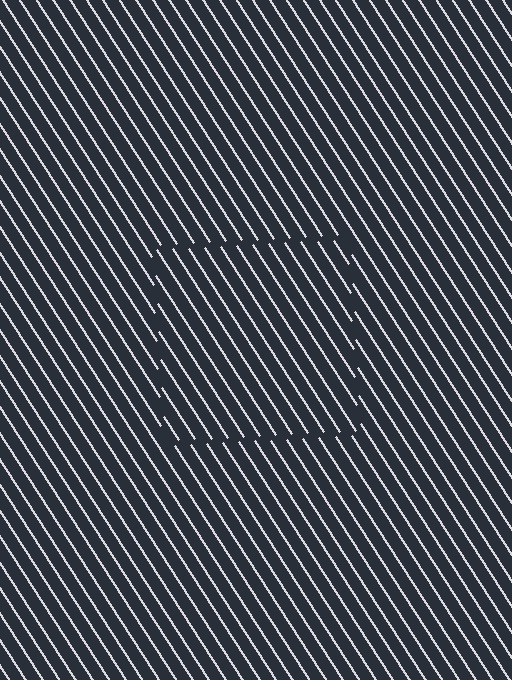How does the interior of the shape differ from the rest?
The interior of the shape contains the same grating, shifted by half a period — the contour is defined by the phase discontinuity where line-ends from the inner and outer gratings abut.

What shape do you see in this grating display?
An illusory square. The interior of the shape contains the same grating, shifted by half a period — the contour is defined by the phase discontinuity where line-ends from the inner and outer gratings abut.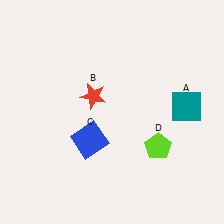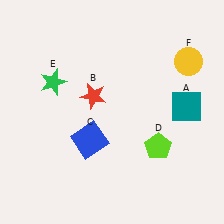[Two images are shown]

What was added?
A green star (E), a yellow circle (F) were added in Image 2.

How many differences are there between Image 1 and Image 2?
There are 2 differences between the two images.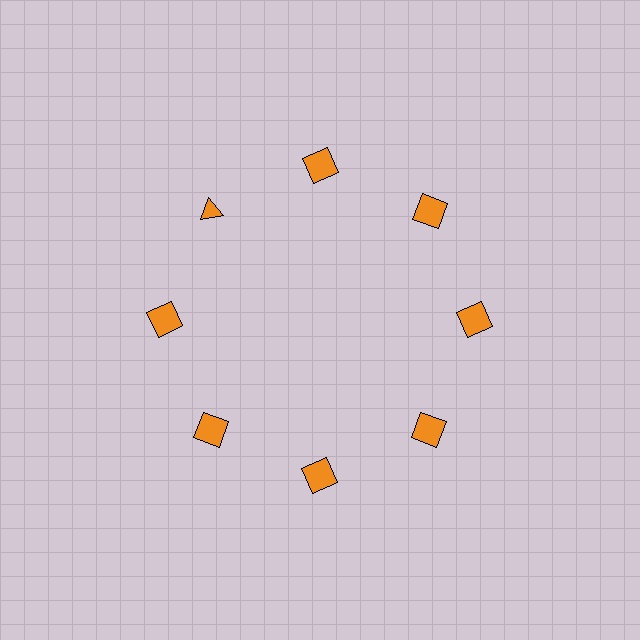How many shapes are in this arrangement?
There are 8 shapes arranged in a ring pattern.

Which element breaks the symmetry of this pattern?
The orange triangle at roughly the 10 o'clock position breaks the symmetry. All other shapes are orange squares.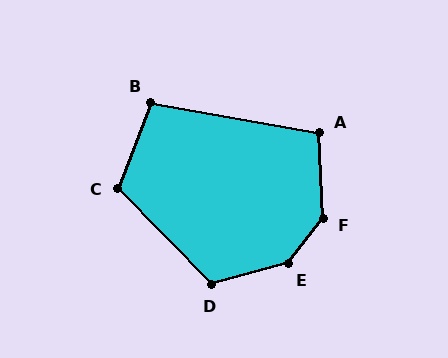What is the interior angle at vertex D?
Approximately 119 degrees (obtuse).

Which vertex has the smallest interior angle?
B, at approximately 100 degrees.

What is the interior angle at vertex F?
Approximately 141 degrees (obtuse).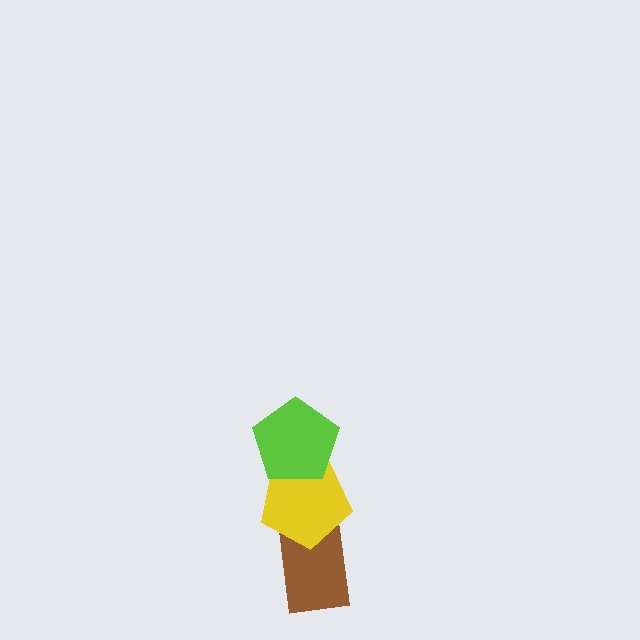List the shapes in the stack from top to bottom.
From top to bottom: the lime pentagon, the yellow pentagon, the brown rectangle.